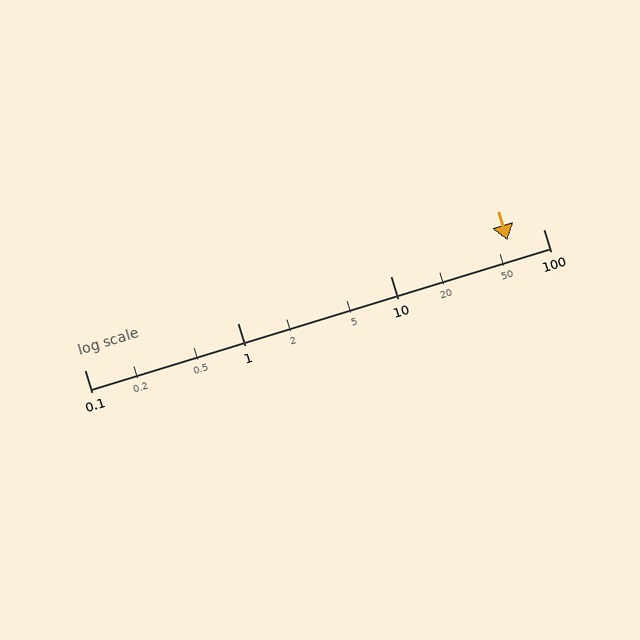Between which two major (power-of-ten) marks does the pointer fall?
The pointer is between 10 and 100.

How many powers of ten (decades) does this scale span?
The scale spans 3 decades, from 0.1 to 100.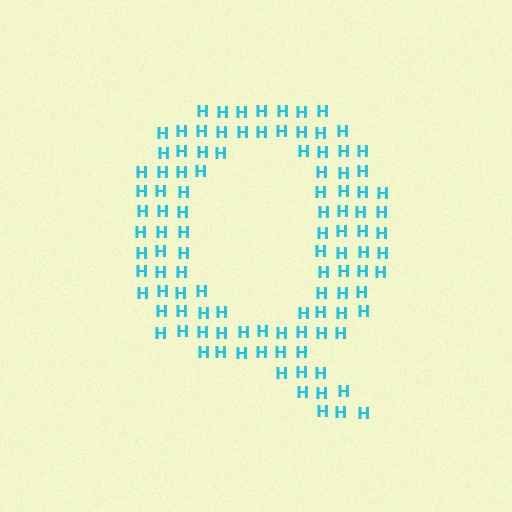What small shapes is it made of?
It is made of small letter H's.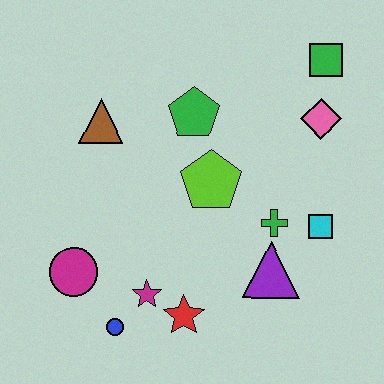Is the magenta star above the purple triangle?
No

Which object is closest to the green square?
The pink diamond is closest to the green square.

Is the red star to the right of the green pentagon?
No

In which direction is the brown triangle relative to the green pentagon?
The brown triangle is to the left of the green pentagon.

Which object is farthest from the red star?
The green square is farthest from the red star.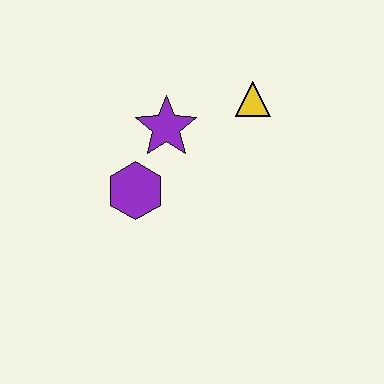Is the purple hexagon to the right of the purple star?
No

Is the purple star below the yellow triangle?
Yes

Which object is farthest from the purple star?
The yellow triangle is farthest from the purple star.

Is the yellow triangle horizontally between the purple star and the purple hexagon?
No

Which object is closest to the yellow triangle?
The purple star is closest to the yellow triangle.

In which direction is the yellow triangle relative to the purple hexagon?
The yellow triangle is to the right of the purple hexagon.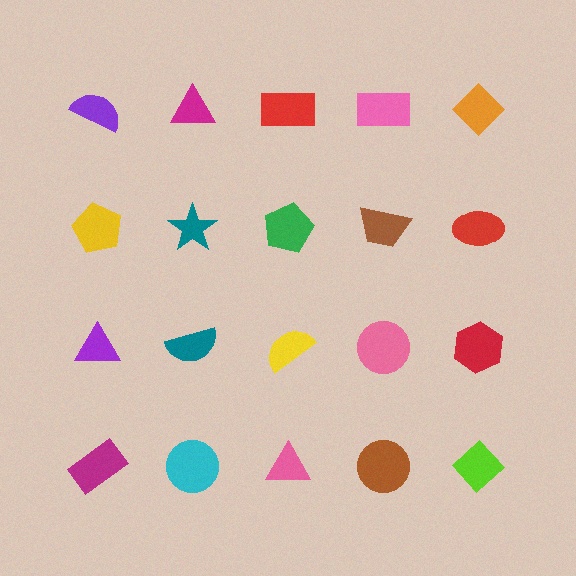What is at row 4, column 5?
A lime diamond.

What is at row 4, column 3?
A pink triangle.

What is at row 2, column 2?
A teal star.